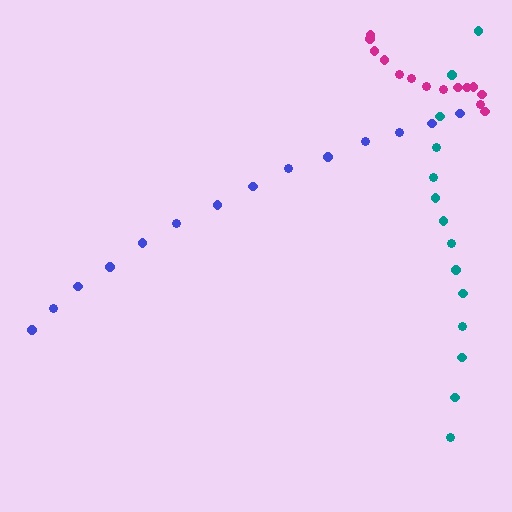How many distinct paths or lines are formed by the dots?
There are 3 distinct paths.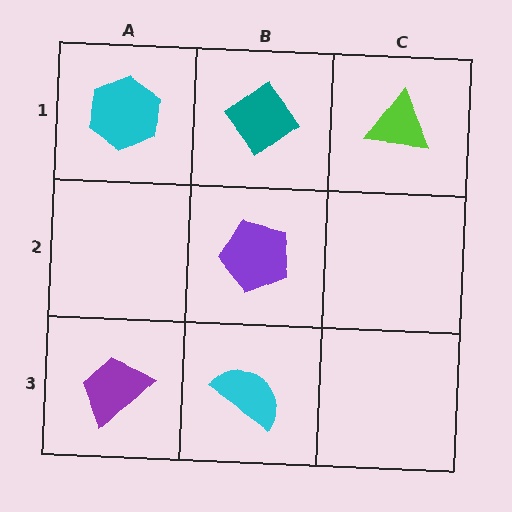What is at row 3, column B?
A cyan semicircle.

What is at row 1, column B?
A teal diamond.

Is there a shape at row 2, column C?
No, that cell is empty.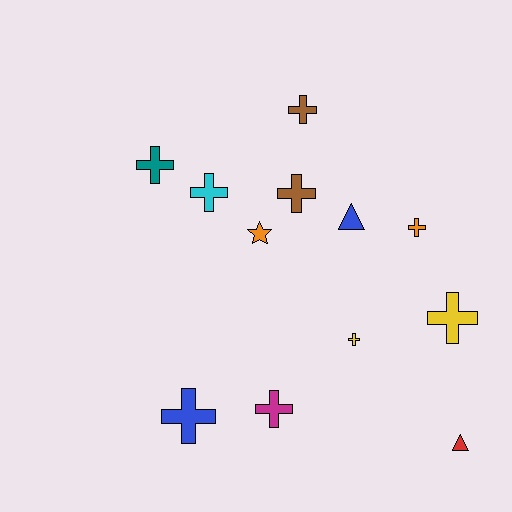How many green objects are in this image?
There are no green objects.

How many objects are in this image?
There are 12 objects.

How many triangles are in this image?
There are 2 triangles.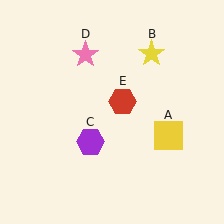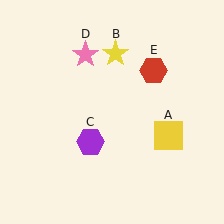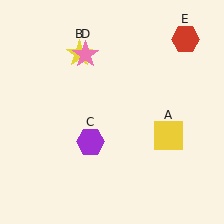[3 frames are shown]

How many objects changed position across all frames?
2 objects changed position: yellow star (object B), red hexagon (object E).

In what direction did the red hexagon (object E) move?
The red hexagon (object E) moved up and to the right.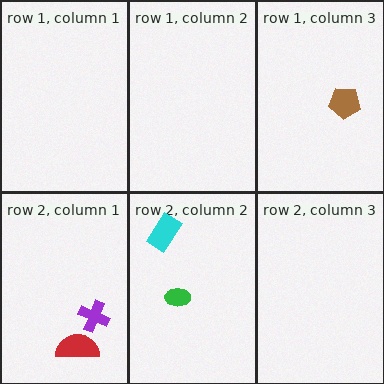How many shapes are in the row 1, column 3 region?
1.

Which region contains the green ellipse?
The row 2, column 2 region.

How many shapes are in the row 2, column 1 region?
2.